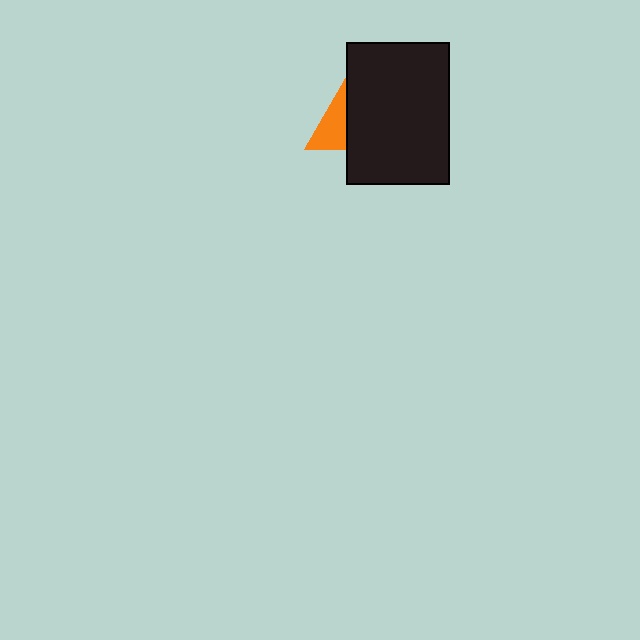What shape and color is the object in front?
The object in front is a black rectangle.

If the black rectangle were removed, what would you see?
You would see the complete orange triangle.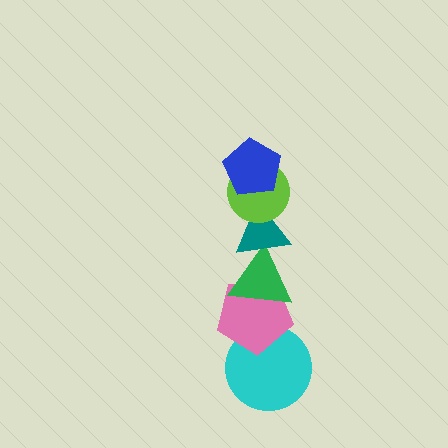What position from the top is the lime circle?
The lime circle is 2nd from the top.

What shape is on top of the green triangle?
The teal triangle is on top of the green triangle.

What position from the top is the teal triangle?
The teal triangle is 3rd from the top.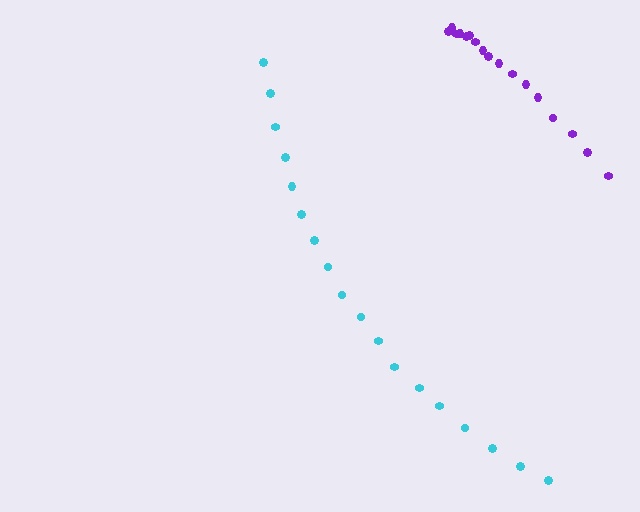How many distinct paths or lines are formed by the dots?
There are 2 distinct paths.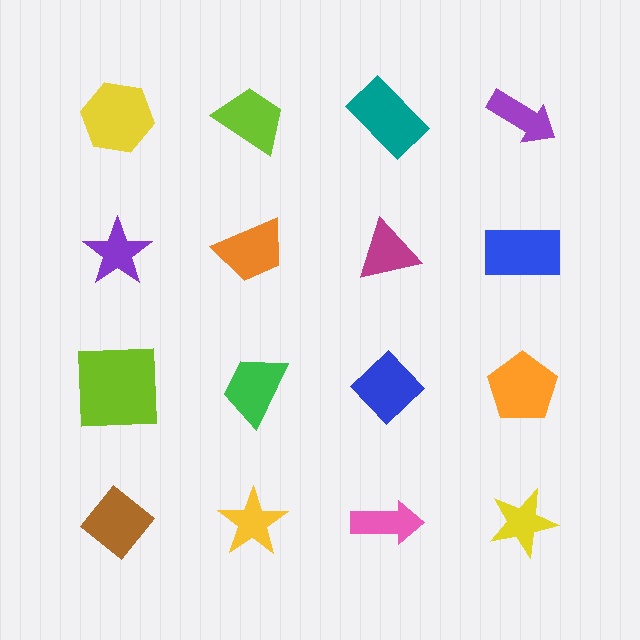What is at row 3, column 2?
A green trapezoid.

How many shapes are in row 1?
4 shapes.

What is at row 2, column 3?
A magenta triangle.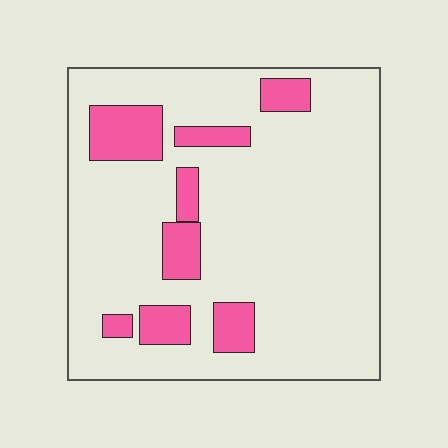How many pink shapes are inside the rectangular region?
8.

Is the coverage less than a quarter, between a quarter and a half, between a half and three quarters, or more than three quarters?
Less than a quarter.